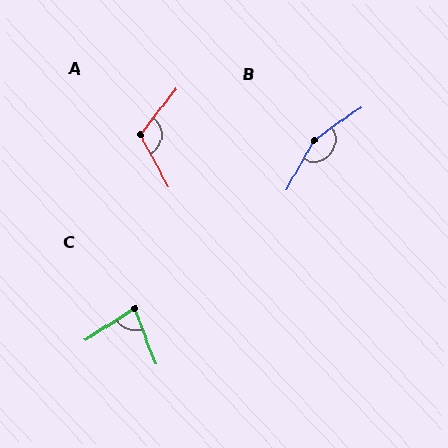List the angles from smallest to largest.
C (79°), A (114°), B (154°).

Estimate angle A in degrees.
Approximately 114 degrees.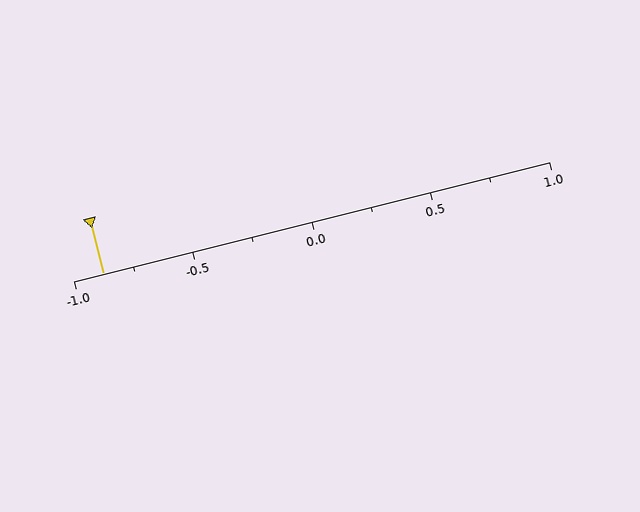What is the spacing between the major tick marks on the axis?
The major ticks are spaced 0.5 apart.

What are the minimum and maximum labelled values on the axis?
The axis runs from -1.0 to 1.0.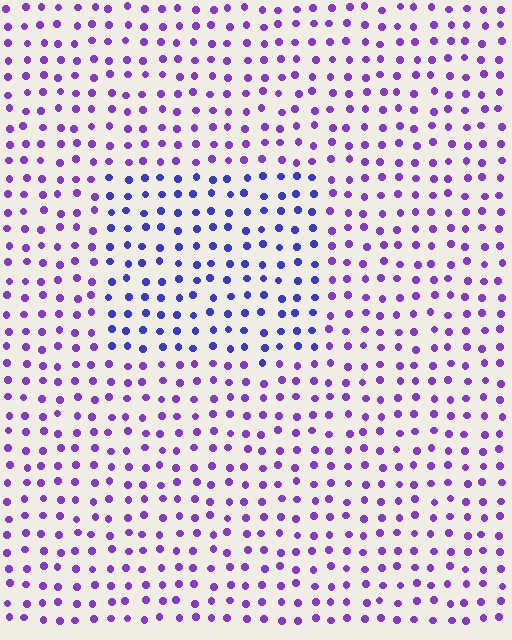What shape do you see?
I see a rectangle.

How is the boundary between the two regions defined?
The boundary is defined purely by a slight shift in hue (about 33 degrees). Spacing, size, and orientation are identical on both sides.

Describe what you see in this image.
The image is filled with small purple elements in a uniform arrangement. A rectangle-shaped region is visible where the elements are tinted to a slightly different hue, forming a subtle color boundary.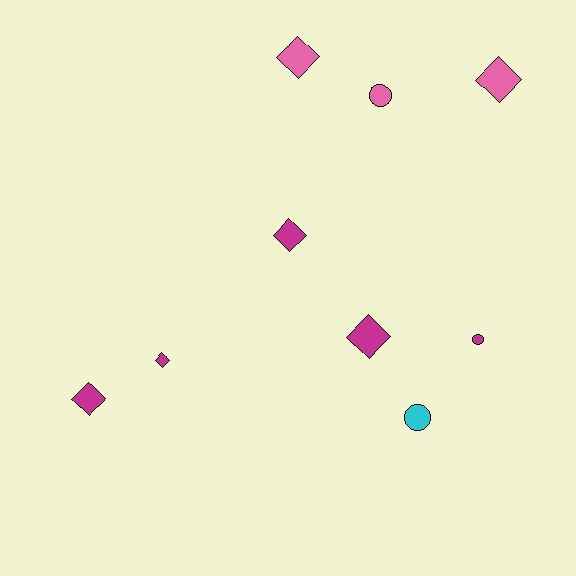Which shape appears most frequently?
Diamond, with 6 objects.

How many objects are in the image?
There are 9 objects.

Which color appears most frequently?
Magenta, with 5 objects.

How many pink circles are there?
There is 1 pink circle.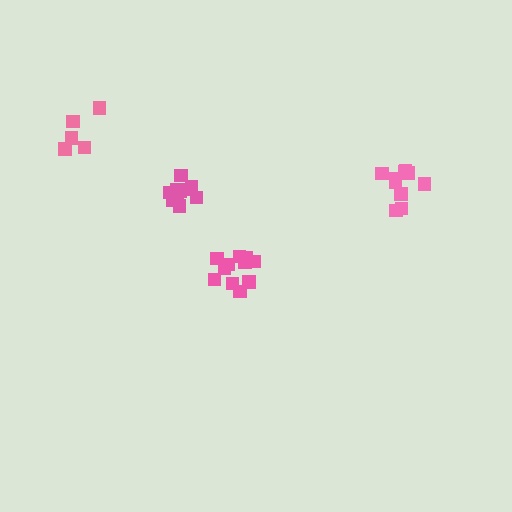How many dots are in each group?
Group 1: 11 dots, Group 2: 10 dots, Group 3: 5 dots, Group 4: 11 dots (37 total).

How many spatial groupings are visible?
There are 4 spatial groupings.